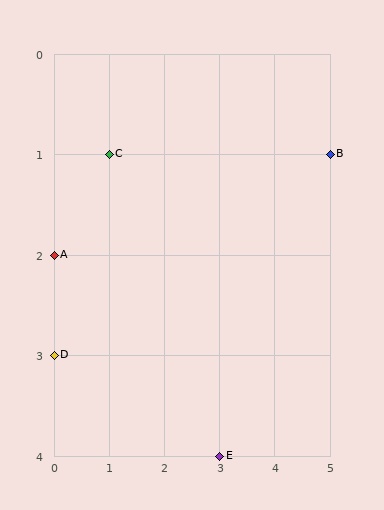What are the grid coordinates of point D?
Point D is at grid coordinates (0, 3).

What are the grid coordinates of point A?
Point A is at grid coordinates (0, 2).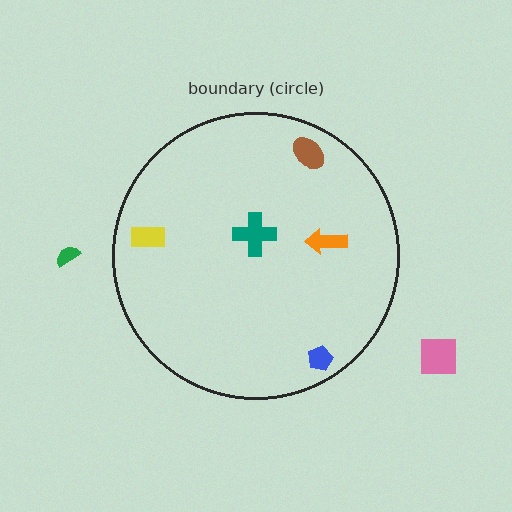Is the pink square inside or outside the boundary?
Outside.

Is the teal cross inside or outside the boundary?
Inside.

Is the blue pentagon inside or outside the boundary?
Inside.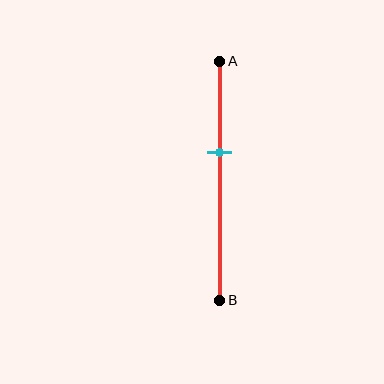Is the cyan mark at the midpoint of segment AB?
No, the mark is at about 40% from A, not at the 50% midpoint.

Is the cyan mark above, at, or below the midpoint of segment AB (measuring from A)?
The cyan mark is above the midpoint of segment AB.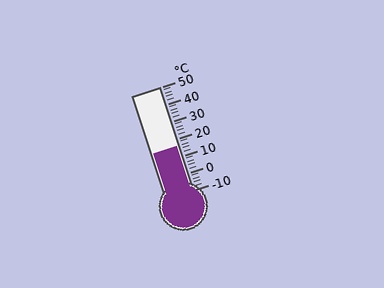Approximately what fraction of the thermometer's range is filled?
The thermometer is filled to approximately 45% of its range.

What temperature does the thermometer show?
The thermometer shows approximately 16°C.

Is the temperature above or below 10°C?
The temperature is above 10°C.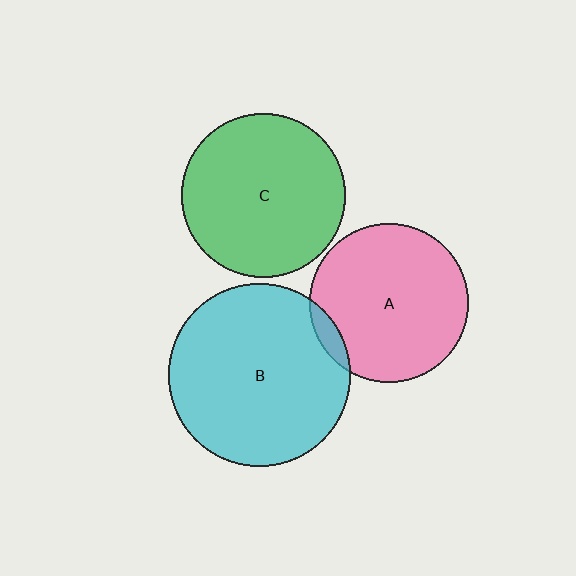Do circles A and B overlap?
Yes.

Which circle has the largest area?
Circle B (cyan).